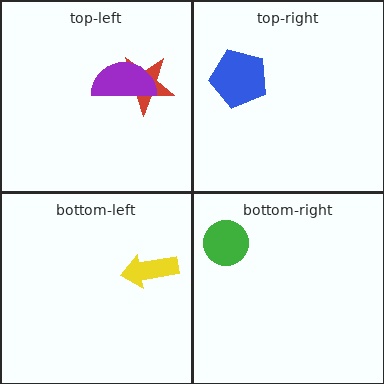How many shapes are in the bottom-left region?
1.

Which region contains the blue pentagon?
The top-right region.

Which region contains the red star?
The top-left region.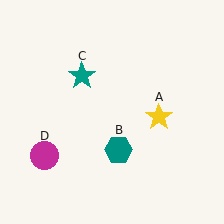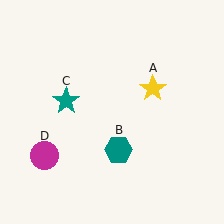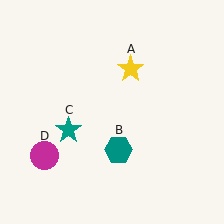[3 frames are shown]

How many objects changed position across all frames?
2 objects changed position: yellow star (object A), teal star (object C).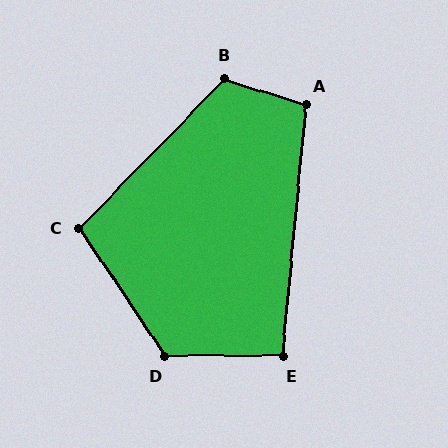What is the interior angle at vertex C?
Approximately 102 degrees (obtuse).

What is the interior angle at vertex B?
Approximately 117 degrees (obtuse).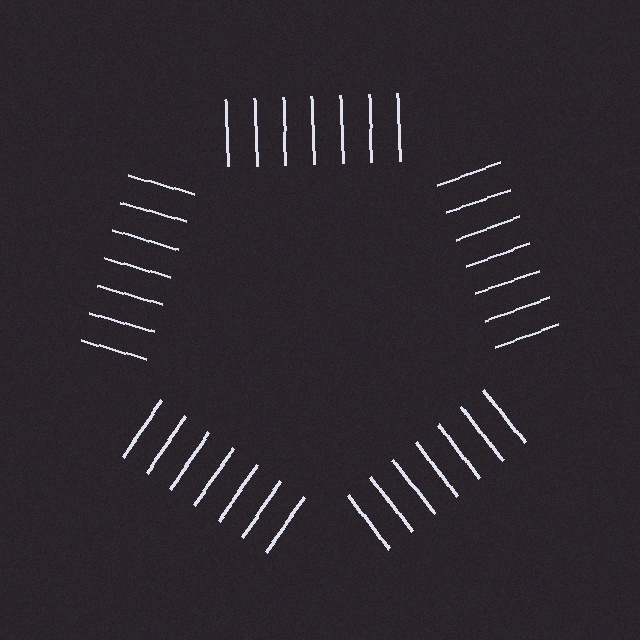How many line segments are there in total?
35 — 7 along each of the 5 edges.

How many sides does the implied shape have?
5 sides — the line-ends trace a pentagon.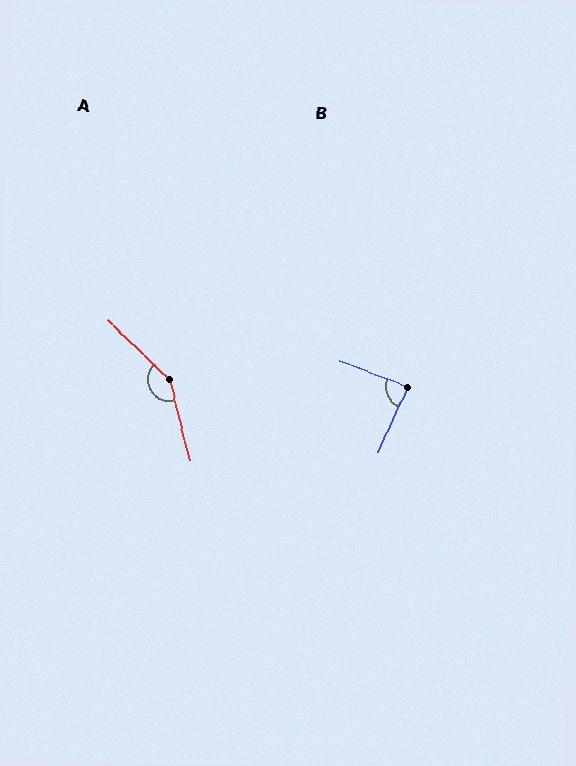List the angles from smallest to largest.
B (87°), A (147°).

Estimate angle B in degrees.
Approximately 87 degrees.